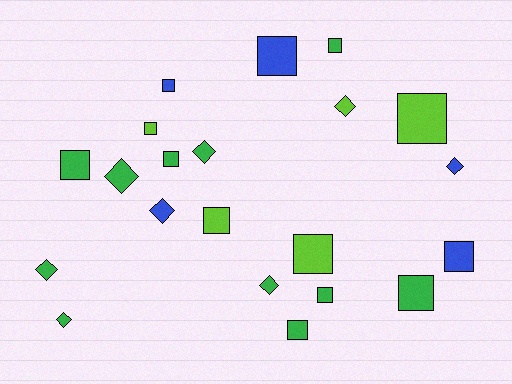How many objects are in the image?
There are 21 objects.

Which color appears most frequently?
Green, with 11 objects.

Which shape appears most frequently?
Square, with 13 objects.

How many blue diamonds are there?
There are 2 blue diamonds.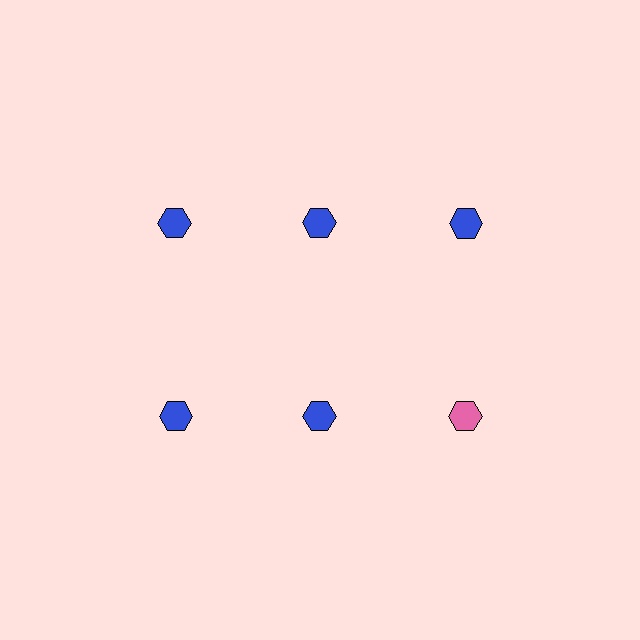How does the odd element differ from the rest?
It has a different color: pink instead of blue.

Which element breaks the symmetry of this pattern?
The pink hexagon in the second row, center column breaks the symmetry. All other shapes are blue hexagons.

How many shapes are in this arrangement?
There are 6 shapes arranged in a grid pattern.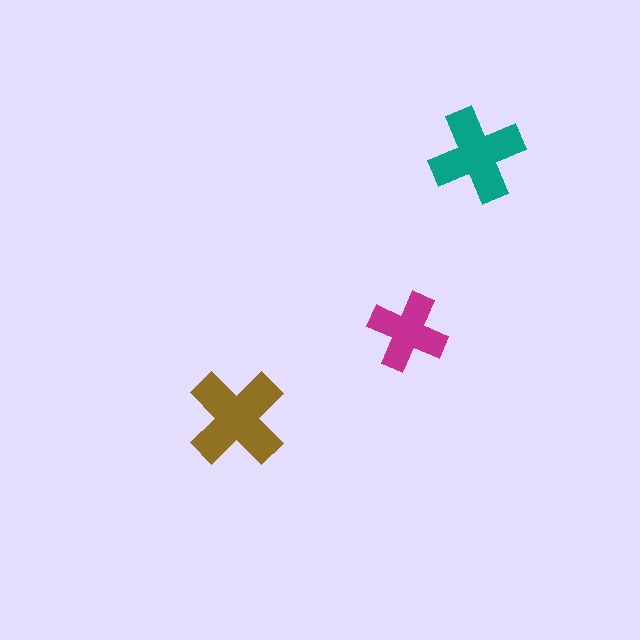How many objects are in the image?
There are 3 objects in the image.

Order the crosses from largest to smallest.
the brown one, the teal one, the magenta one.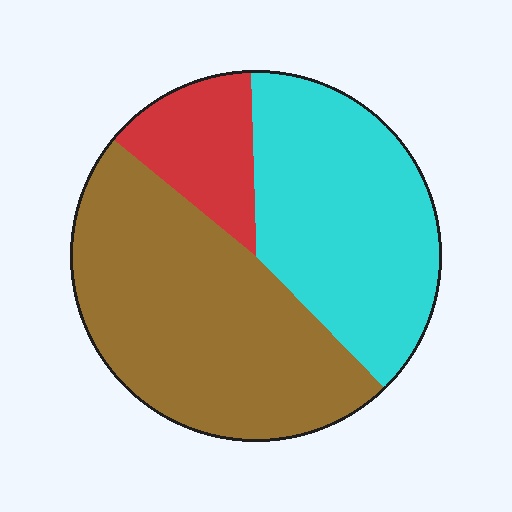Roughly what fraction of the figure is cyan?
Cyan takes up between a quarter and a half of the figure.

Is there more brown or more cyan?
Brown.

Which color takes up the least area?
Red, at roughly 15%.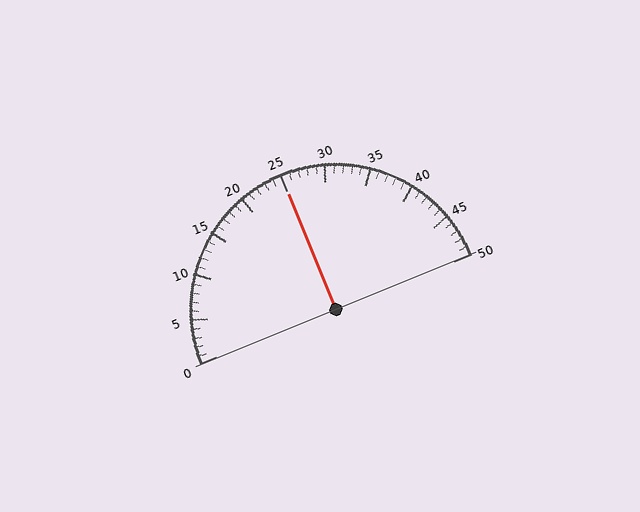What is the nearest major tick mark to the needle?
The nearest major tick mark is 25.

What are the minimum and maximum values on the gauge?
The gauge ranges from 0 to 50.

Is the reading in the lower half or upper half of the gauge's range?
The reading is in the upper half of the range (0 to 50).